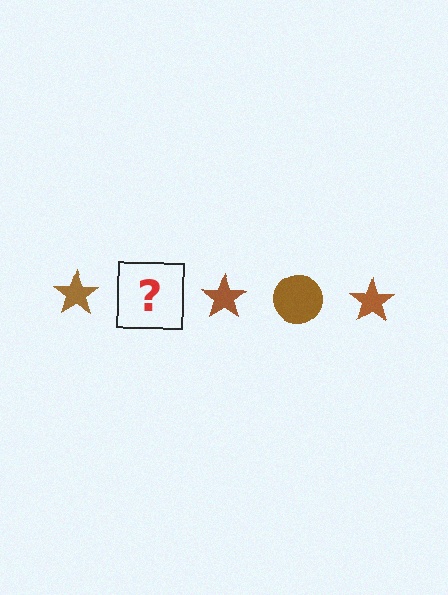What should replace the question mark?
The question mark should be replaced with a brown circle.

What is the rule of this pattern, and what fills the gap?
The rule is that the pattern cycles through star, circle shapes in brown. The gap should be filled with a brown circle.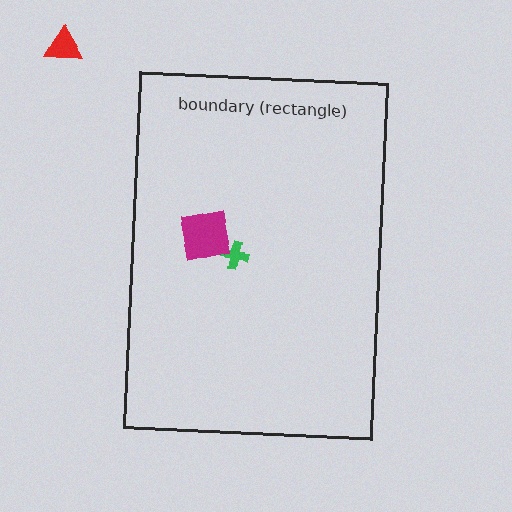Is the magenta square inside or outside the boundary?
Inside.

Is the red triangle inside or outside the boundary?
Outside.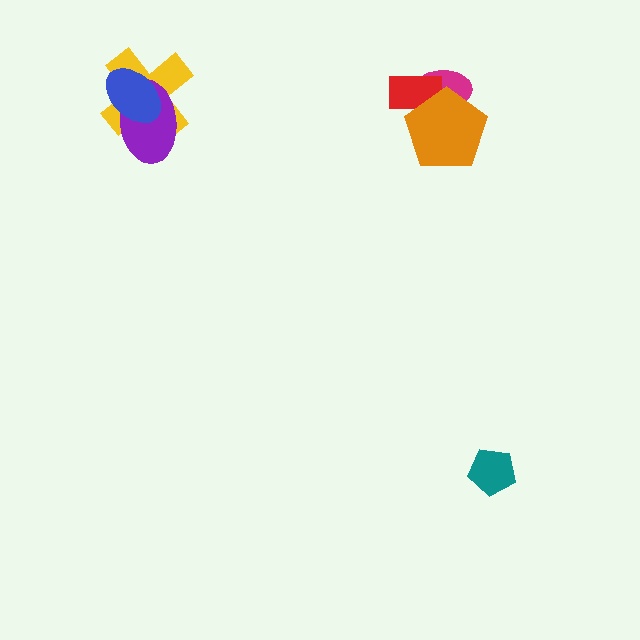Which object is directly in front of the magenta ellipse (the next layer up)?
The red rectangle is directly in front of the magenta ellipse.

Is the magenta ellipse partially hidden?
Yes, it is partially covered by another shape.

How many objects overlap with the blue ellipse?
2 objects overlap with the blue ellipse.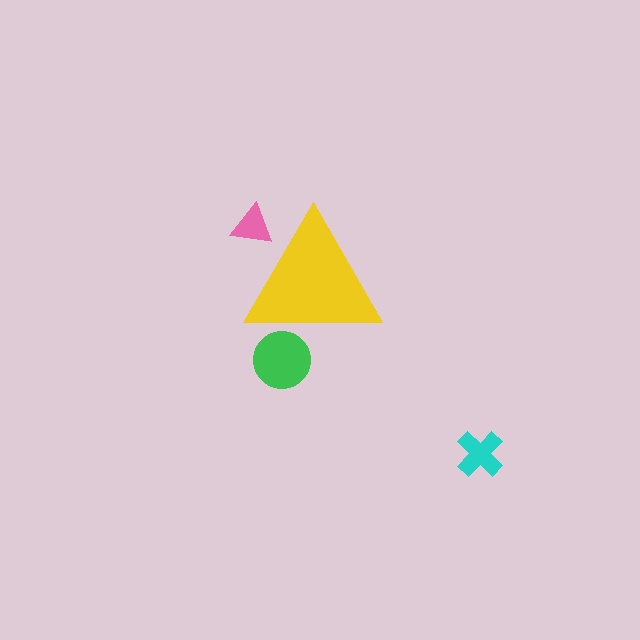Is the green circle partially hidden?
Yes, the green circle is partially hidden behind the yellow triangle.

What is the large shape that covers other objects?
A yellow triangle.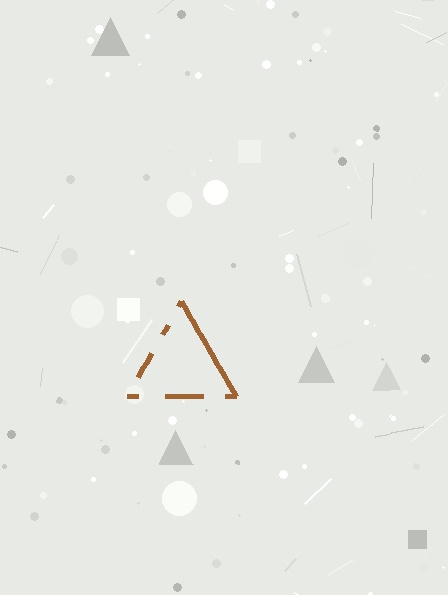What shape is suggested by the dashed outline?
The dashed outline suggests a triangle.